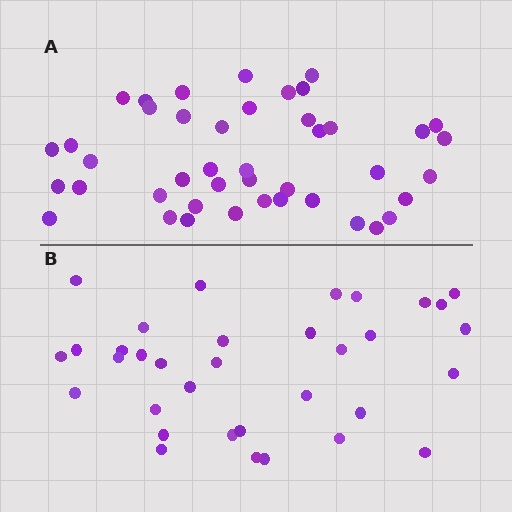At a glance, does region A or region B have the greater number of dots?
Region A (the top region) has more dots.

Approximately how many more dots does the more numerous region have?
Region A has roughly 8 or so more dots than region B.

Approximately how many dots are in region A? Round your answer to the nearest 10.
About 40 dots. (The exact count is 43, which rounds to 40.)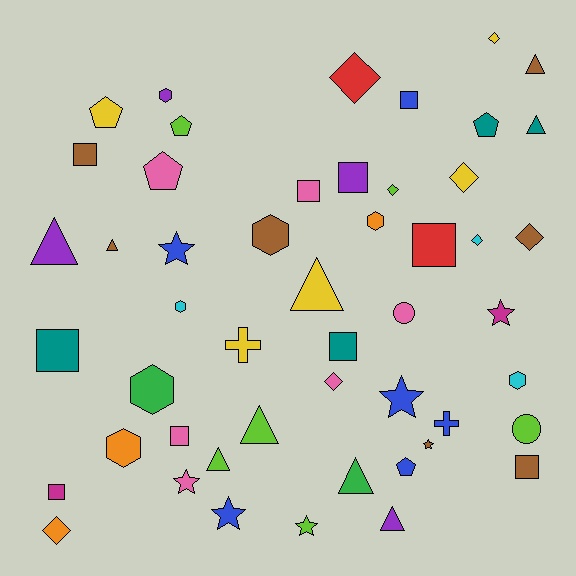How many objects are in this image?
There are 50 objects.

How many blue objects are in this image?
There are 6 blue objects.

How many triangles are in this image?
There are 9 triangles.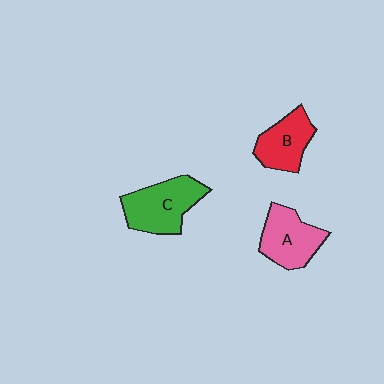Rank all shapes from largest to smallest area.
From largest to smallest: C (green), A (pink), B (red).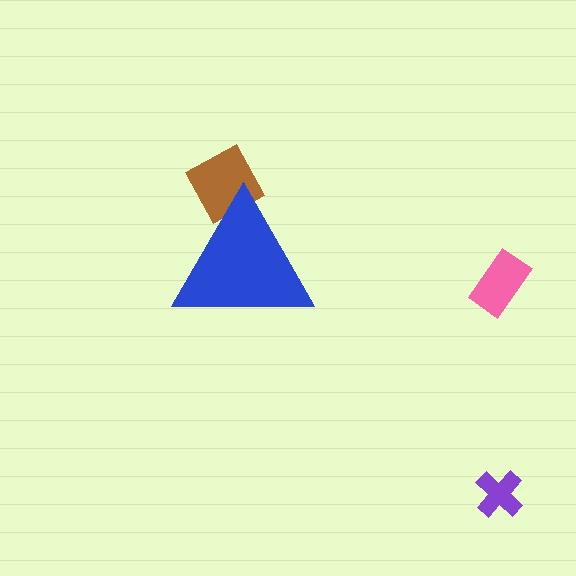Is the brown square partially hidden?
Yes, the brown square is partially hidden behind the blue triangle.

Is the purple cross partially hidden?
No, the purple cross is fully visible.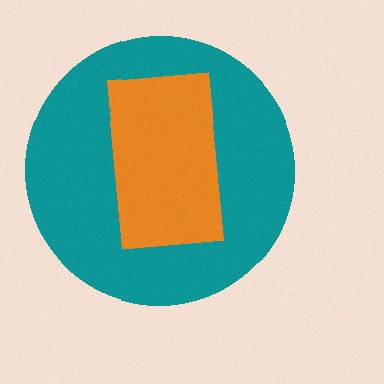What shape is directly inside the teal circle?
The orange rectangle.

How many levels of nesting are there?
2.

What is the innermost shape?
The orange rectangle.